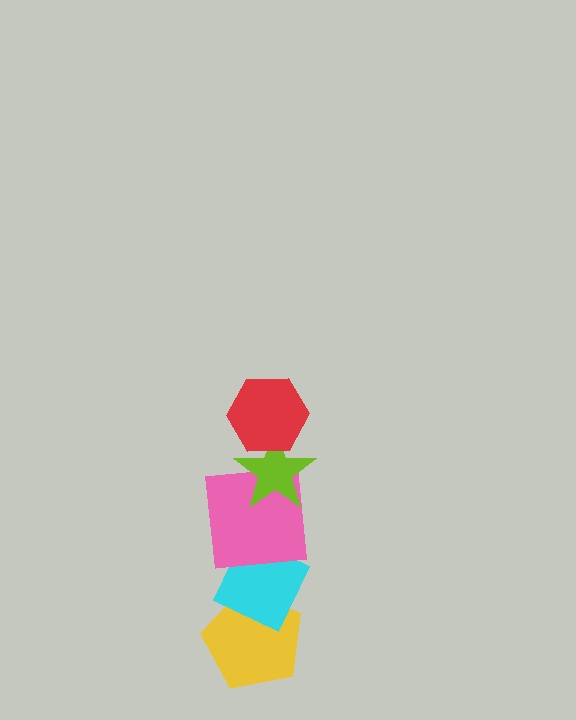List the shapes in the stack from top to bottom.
From top to bottom: the red hexagon, the lime star, the pink square, the cyan diamond, the yellow pentagon.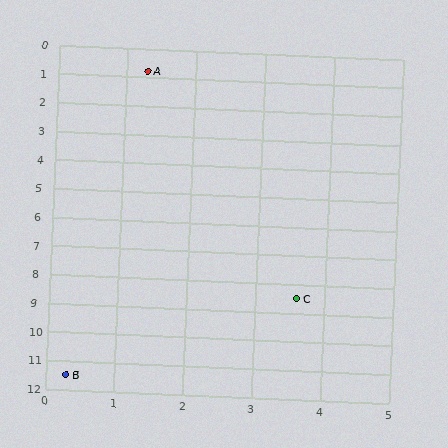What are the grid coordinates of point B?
Point B is at approximately (0.3, 11.5).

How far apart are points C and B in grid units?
Points C and B are about 4.5 grid units apart.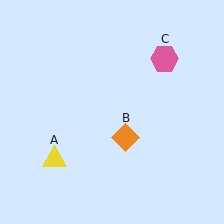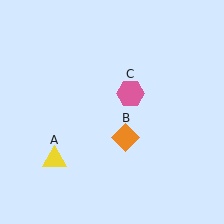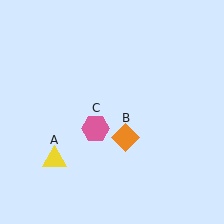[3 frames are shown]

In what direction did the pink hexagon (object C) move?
The pink hexagon (object C) moved down and to the left.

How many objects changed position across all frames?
1 object changed position: pink hexagon (object C).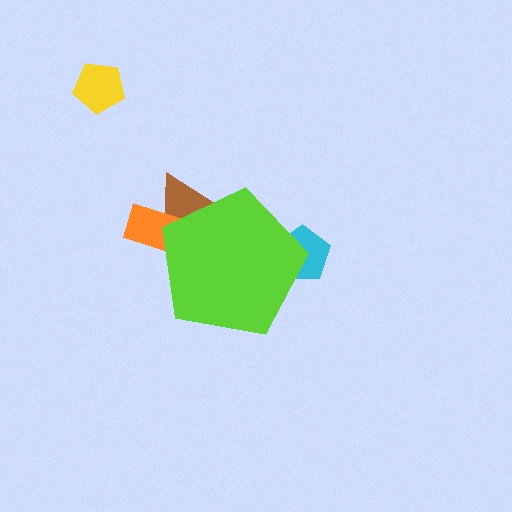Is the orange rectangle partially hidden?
Yes, the orange rectangle is partially hidden behind the lime pentagon.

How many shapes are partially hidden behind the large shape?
3 shapes are partially hidden.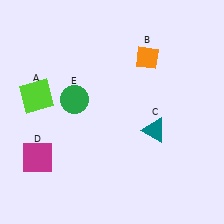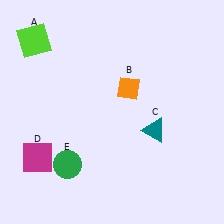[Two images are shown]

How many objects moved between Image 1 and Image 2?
3 objects moved between the two images.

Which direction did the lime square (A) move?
The lime square (A) moved up.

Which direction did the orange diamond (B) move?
The orange diamond (B) moved down.